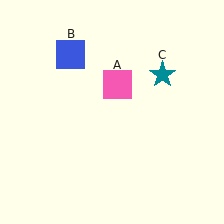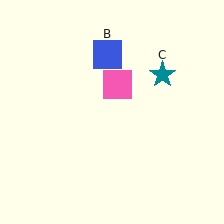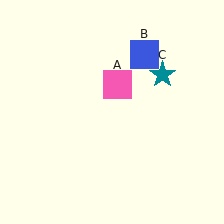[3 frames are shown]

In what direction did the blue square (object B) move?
The blue square (object B) moved right.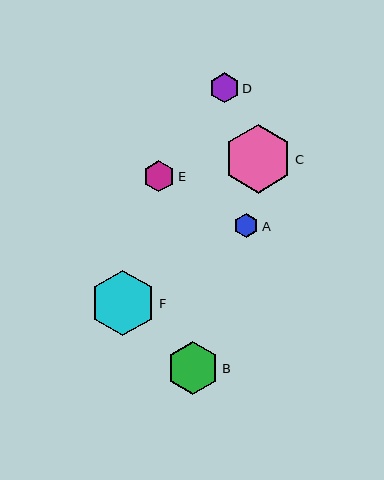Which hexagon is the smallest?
Hexagon A is the smallest with a size of approximately 24 pixels.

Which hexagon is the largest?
Hexagon C is the largest with a size of approximately 69 pixels.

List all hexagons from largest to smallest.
From largest to smallest: C, F, B, E, D, A.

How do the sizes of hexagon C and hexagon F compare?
Hexagon C and hexagon F are approximately the same size.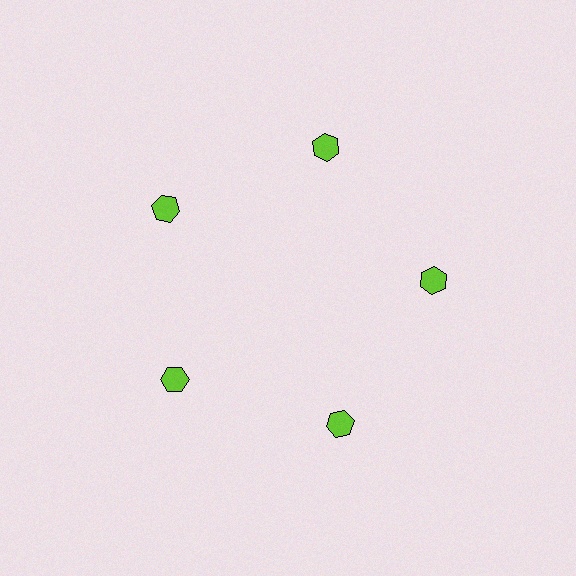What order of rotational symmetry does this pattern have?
This pattern has 5-fold rotational symmetry.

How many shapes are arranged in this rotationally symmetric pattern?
There are 5 shapes, arranged in 5 groups of 1.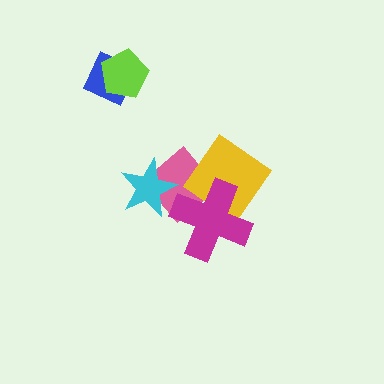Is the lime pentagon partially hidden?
No, no other shape covers it.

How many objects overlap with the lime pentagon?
1 object overlaps with the lime pentagon.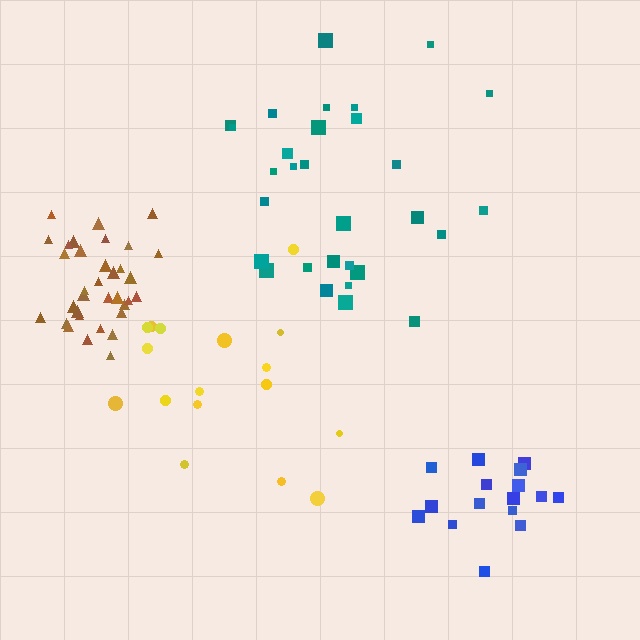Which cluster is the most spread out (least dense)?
Yellow.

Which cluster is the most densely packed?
Brown.